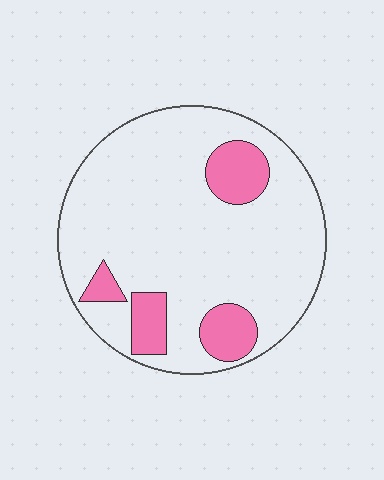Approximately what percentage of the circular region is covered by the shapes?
Approximately 15%.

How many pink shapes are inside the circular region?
4.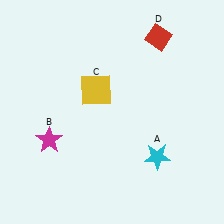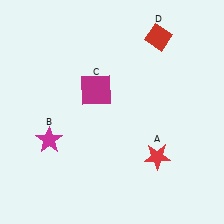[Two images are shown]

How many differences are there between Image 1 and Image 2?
There are 2 differences between the two images.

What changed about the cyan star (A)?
In Image 1, A is cyan. In Image 2, it changed to red.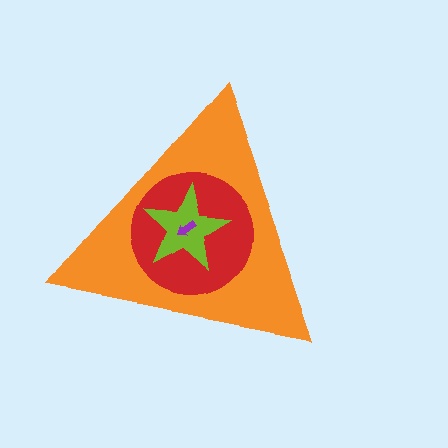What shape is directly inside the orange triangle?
The red circle.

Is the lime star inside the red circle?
Yes.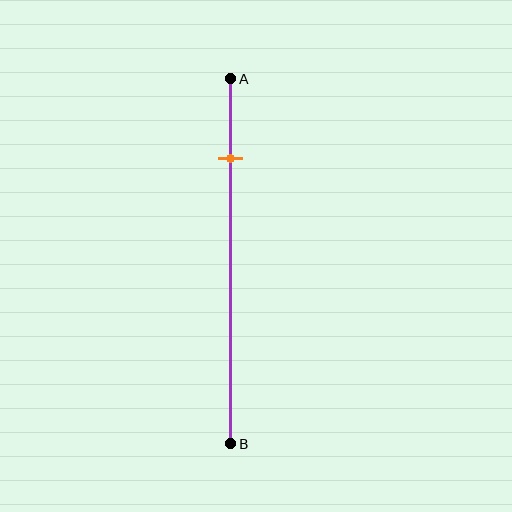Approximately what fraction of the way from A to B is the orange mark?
The orange mark is approximately 20% of the way from A to B.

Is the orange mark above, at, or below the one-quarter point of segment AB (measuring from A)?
The orange mark is above the one-quarter point of segment AB.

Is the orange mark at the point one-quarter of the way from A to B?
No, the mark is at about 20% from A, not at the 25% one-quarter point.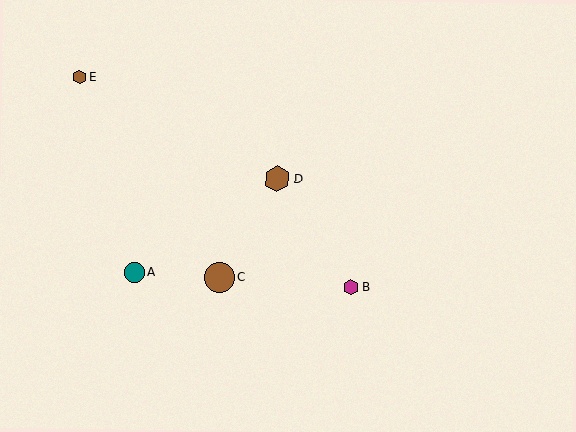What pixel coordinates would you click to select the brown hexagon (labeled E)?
Click at (79, 77) to select the brown hexagon E.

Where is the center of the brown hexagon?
The center of the brown hexagon is at (277, 179).